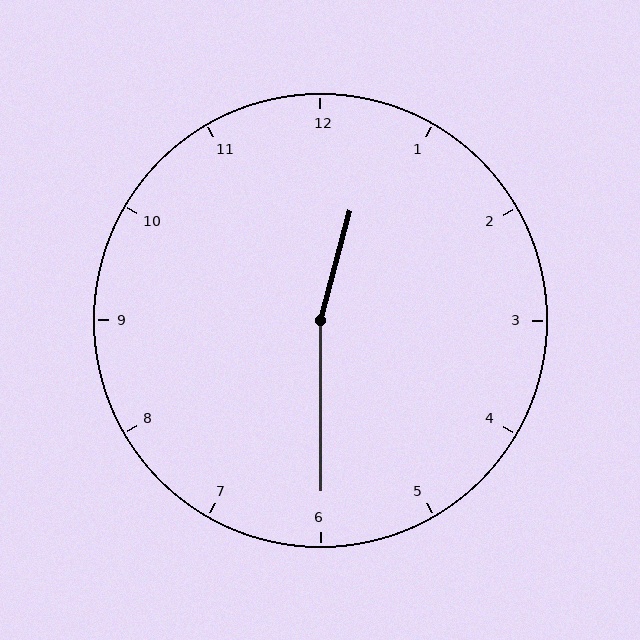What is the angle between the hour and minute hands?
Approximately 165 degrees.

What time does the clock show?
12:30.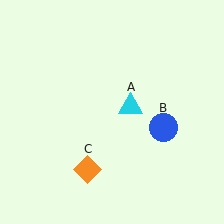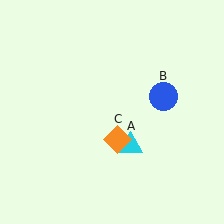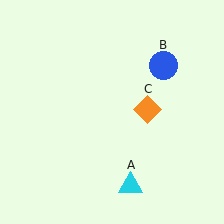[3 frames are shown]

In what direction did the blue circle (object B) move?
The blue circle (object B) moved up.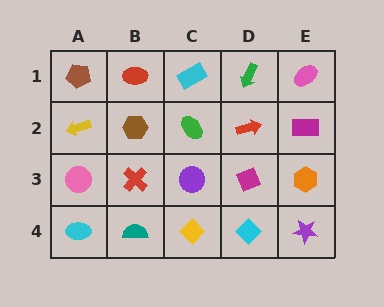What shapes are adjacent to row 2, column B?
A red ellipse (row 1, column B), a red cross (row 3, column B), a yellow arrow (row 2, column A), a green ellipse (row 2, column C).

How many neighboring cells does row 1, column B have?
3.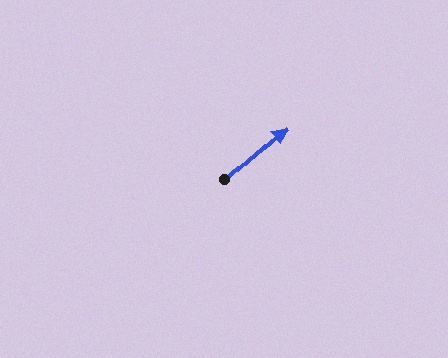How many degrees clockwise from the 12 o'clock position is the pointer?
Approximately 49 degrees.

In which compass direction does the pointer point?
Northeast.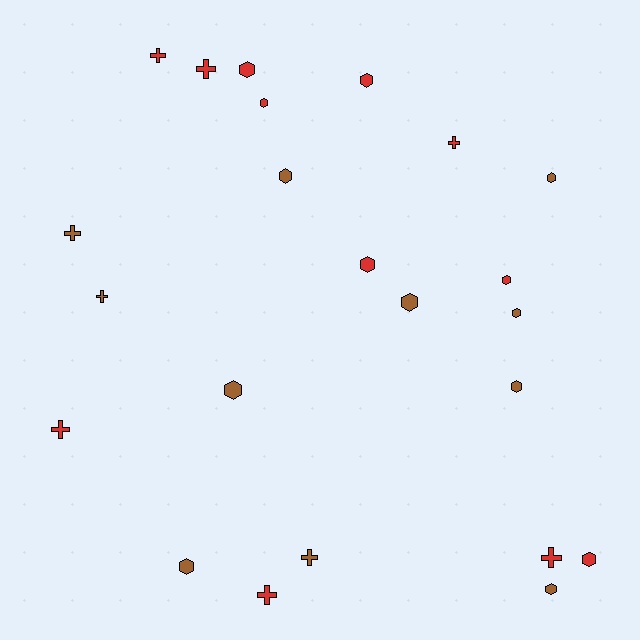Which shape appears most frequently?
Hexagon, with 14 objects.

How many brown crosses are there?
There are 3 brown crosses.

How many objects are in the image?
There are 23 objects.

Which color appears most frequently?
Red, with 12 objects.